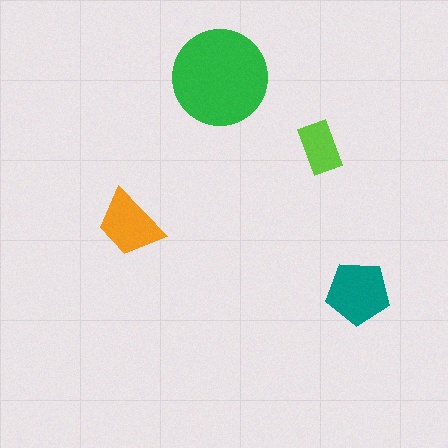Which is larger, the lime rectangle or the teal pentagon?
The teal pentagon.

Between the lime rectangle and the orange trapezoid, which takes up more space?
The orange trapezoid.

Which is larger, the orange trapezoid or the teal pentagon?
The teal pentagon.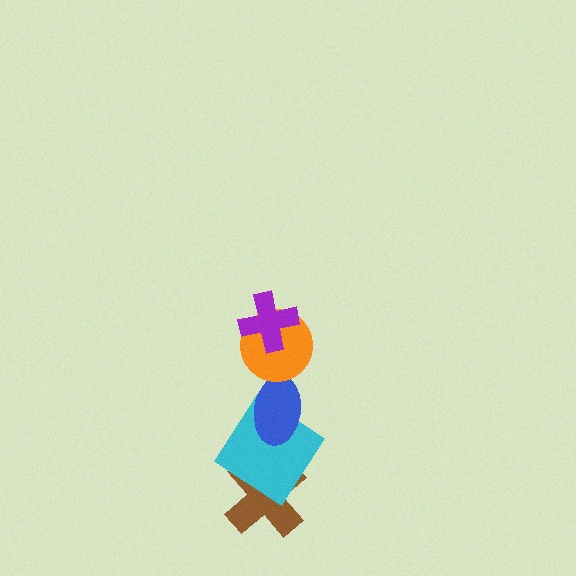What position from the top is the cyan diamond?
The cyan diamond is 4th from the top.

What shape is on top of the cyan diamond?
The blue ellipse is on top of the cyan diamond.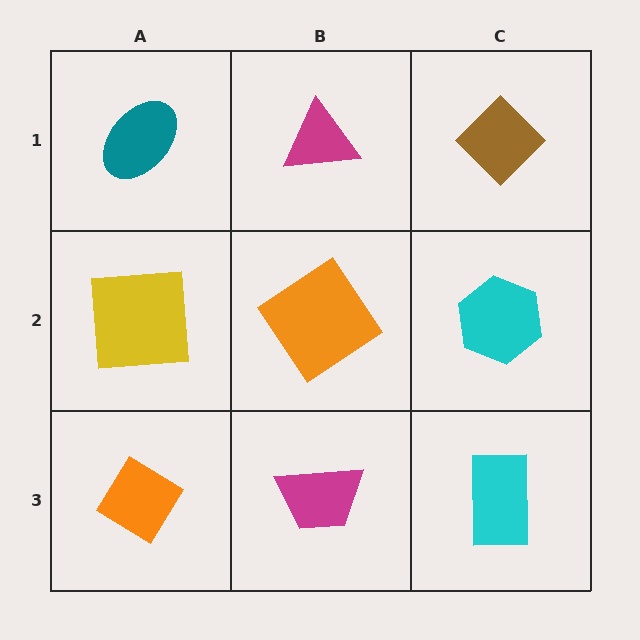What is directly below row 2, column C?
A cyan rectangle.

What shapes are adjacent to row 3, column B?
An orange diamond (row 2, column B), an orange diamond (row 3, column A), a cyan rectangle (row 3, column C).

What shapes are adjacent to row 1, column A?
A yellow square (row 2, column A), a magenta triangle (row 1, column B).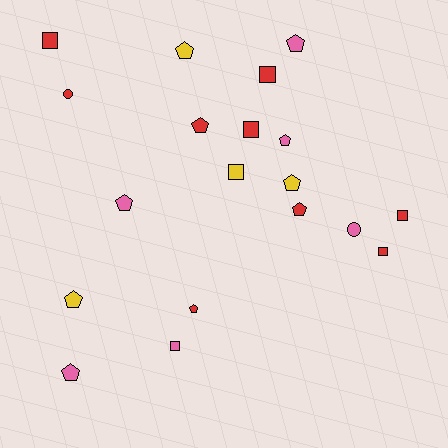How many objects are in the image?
There are 19 objects.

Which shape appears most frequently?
Pentagon, with 10 objects.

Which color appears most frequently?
Red, with 9 objects.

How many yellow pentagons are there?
There are 3 yellow pentagons.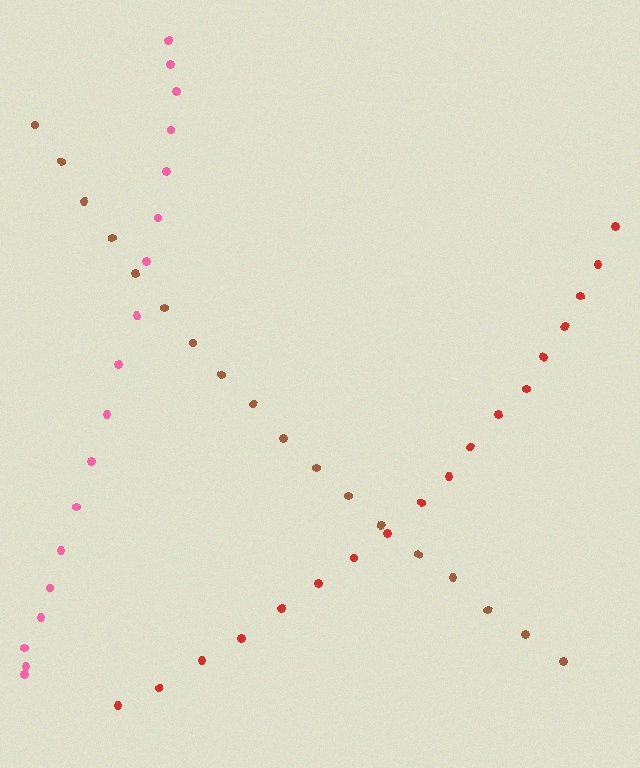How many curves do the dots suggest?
There are 3 distinct paths.